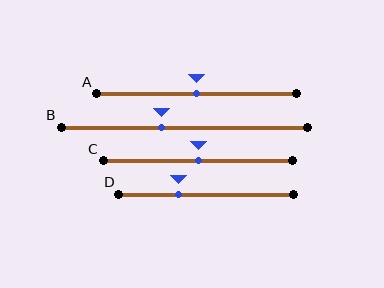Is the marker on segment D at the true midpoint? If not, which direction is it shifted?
No, the marker on segment D is shifted to the left by about 16% of the segment length.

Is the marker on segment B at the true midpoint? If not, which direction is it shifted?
No, the marker on segment B is shifted to the left by about 9% of the segment length.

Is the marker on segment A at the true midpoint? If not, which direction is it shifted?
Yes, the marker on segment A is at the true midpoint.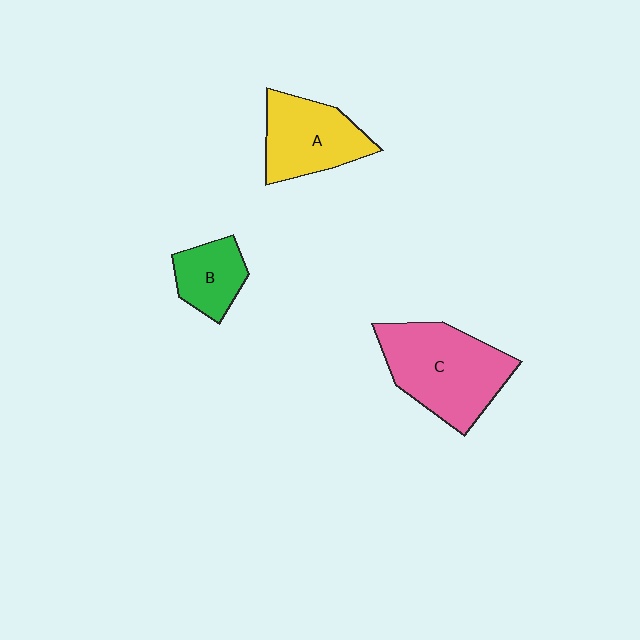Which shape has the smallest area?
Shape B (green).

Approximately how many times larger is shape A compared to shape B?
Approximately 1.6 times.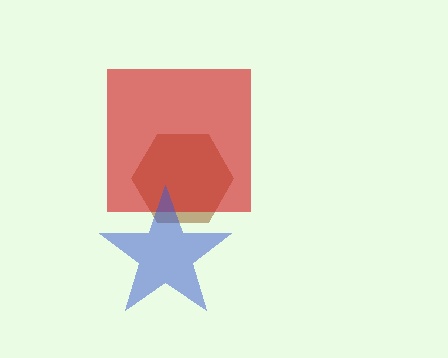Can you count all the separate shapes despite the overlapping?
Yes, there are 3 separate shapes.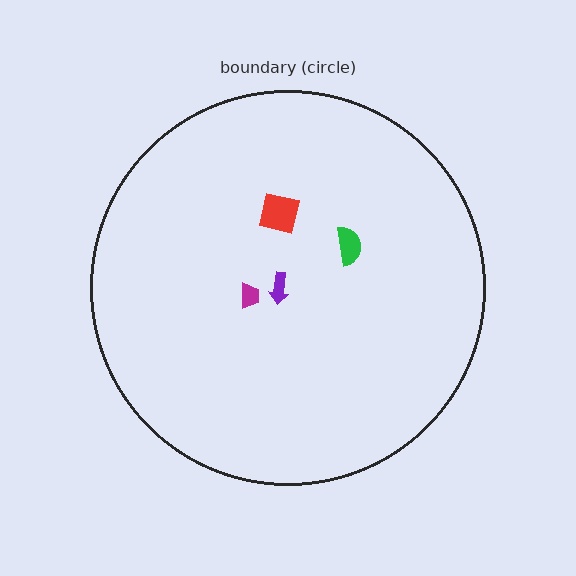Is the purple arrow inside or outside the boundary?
Inside.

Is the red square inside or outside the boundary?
Inside.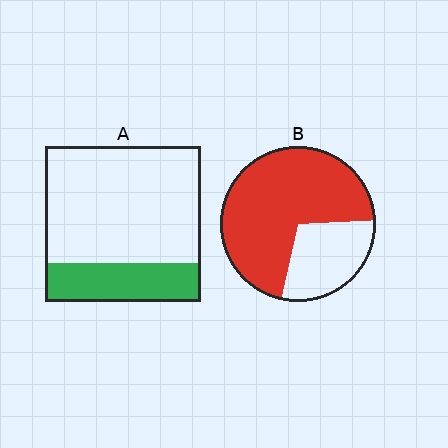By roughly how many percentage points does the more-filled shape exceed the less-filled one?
By roughly 45 percentage points (B over A).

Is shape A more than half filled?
No.